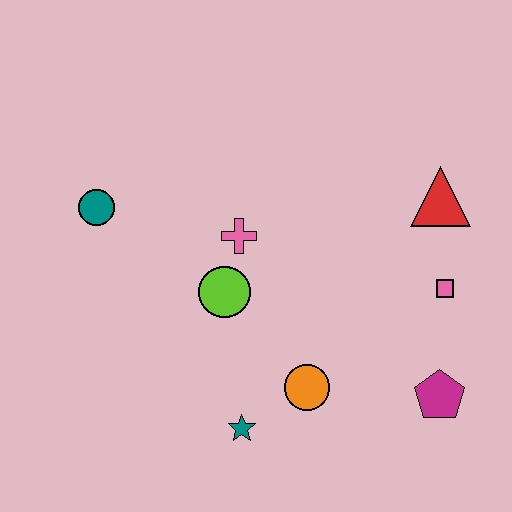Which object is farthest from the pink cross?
The magenta pentagon is farthest from the pink cross.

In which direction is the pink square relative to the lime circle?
The pink square is to the right of the lime circle.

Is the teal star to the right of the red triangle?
No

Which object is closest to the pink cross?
The lime circle is closest to the pink cross.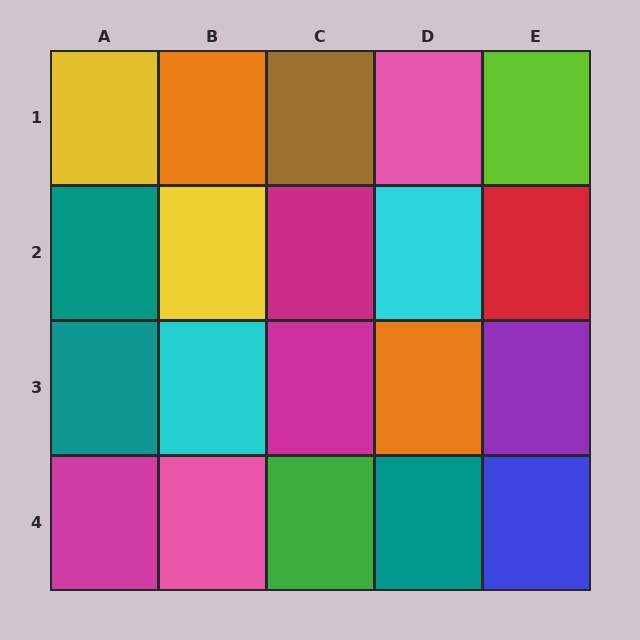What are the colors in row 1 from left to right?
Yellow, orange, brown, pink, lime.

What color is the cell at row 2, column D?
Cyan.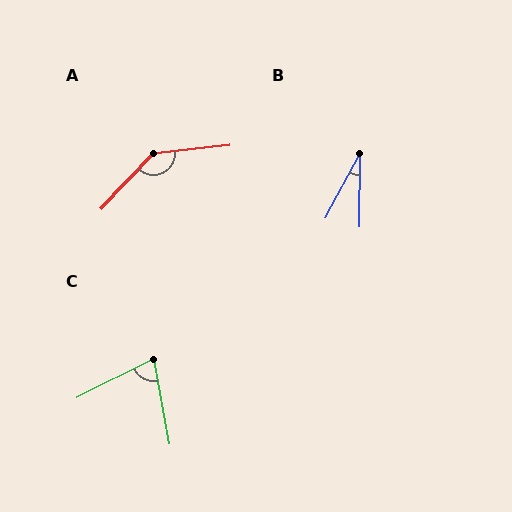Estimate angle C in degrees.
Approximately 73 degrees.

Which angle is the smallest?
B, at approximately 28 degrees.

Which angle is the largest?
A, at approximately 140 degrees.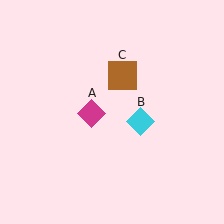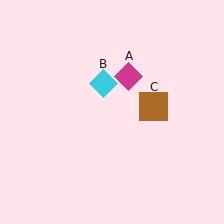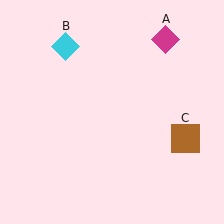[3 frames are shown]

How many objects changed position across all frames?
3 objects changed position: magenta diamond (object A), cyan diamond (object B), brown square (object C).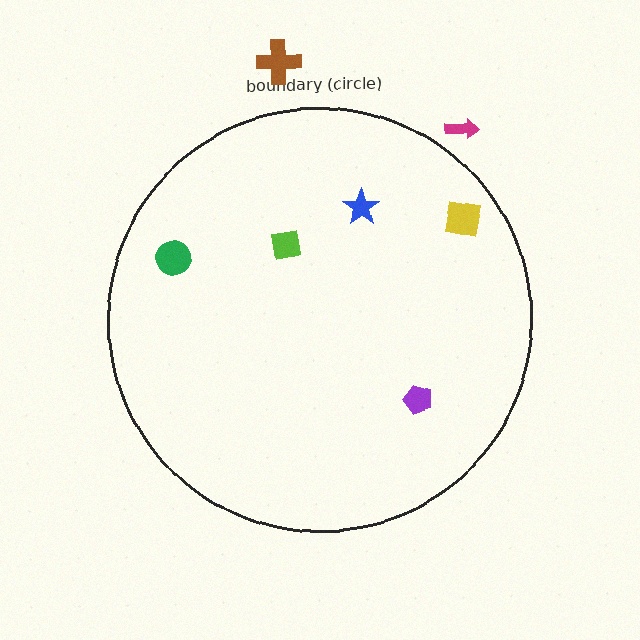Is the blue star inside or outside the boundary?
Inside.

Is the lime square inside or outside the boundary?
Inside.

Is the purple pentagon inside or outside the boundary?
Inside.